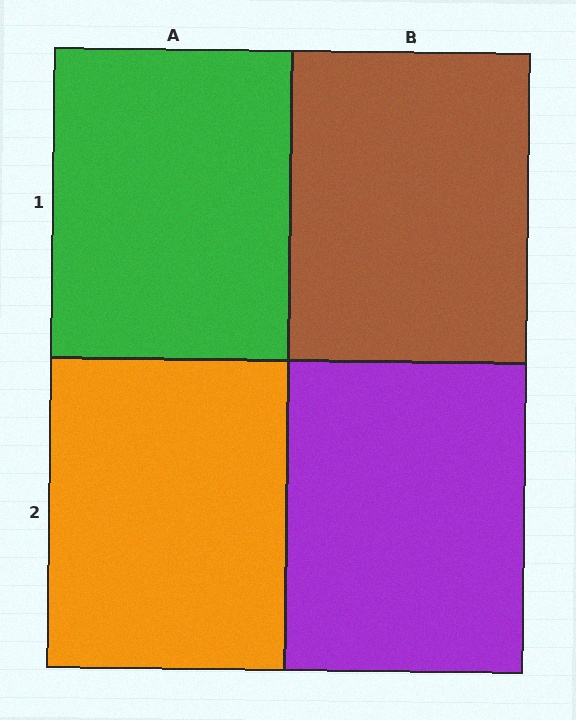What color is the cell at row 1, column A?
Green.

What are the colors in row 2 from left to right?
Orange, purple.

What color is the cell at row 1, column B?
Brown.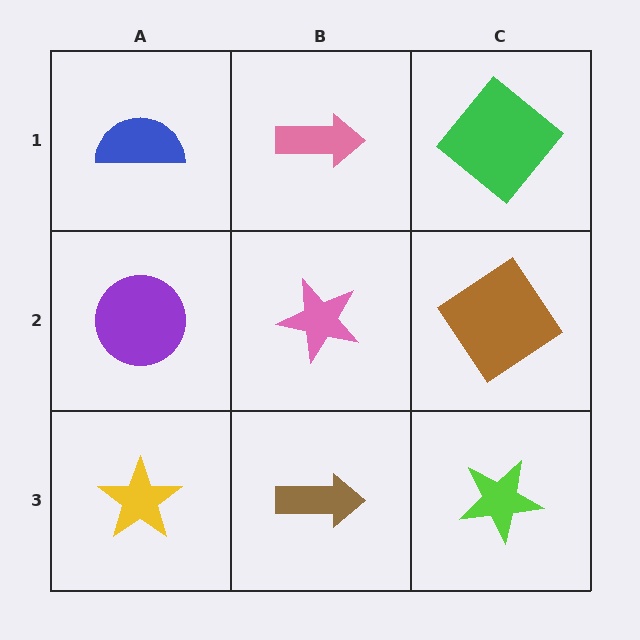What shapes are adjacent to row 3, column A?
A purple circle (row 2, column A), a brown arrow (row 3, column B).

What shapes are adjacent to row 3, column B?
A pink star (row 2, column B), a yellow star (row 3, column A), a lime star (row 3, column C).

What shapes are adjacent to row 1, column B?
A pink star (row 2, column B), a blue semicircle (row 1, column A), a green diamond (row 1, column C).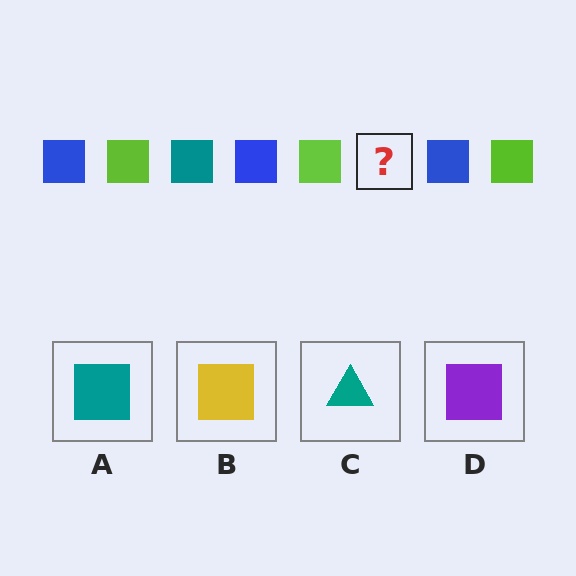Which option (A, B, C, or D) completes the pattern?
A.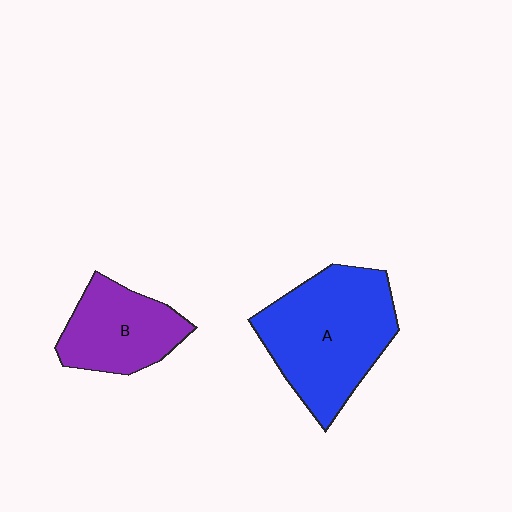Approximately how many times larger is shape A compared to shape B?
Approximately 1.6 times.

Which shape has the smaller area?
Shape B (purple).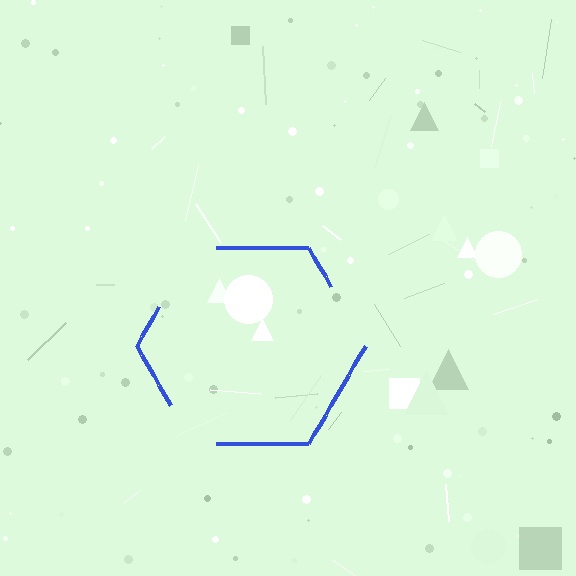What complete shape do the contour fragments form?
The contour fragments form a hexagon.